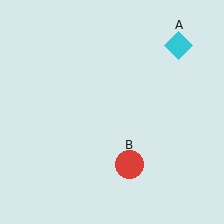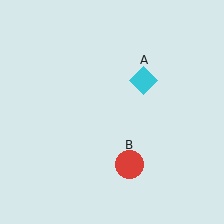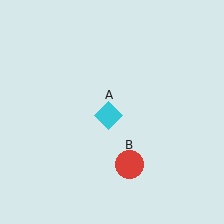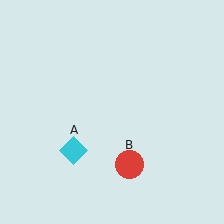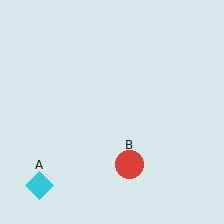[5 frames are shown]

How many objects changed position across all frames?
1 object changed position: cyan diamond (object A).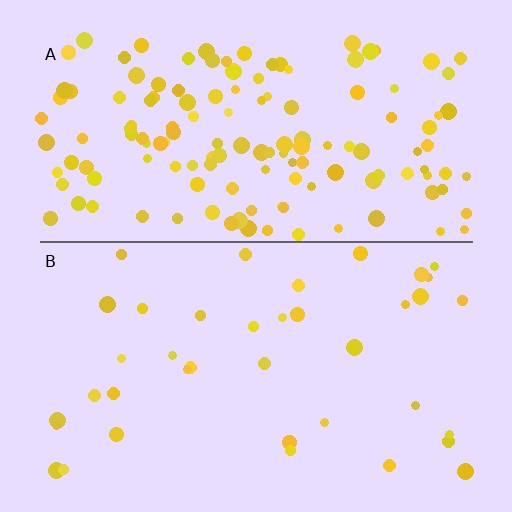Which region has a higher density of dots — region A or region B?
A (the top).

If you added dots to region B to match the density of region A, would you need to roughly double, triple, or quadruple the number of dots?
Approximately quadruple.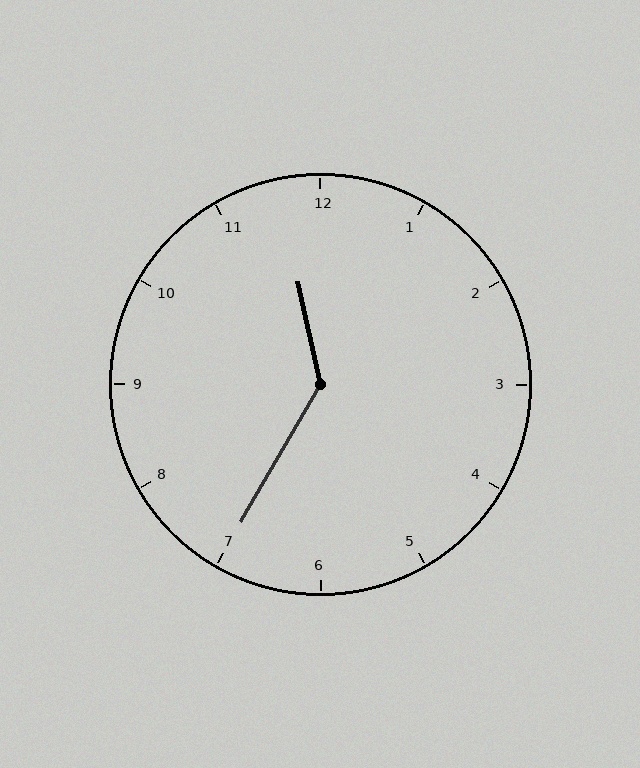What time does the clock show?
11:35.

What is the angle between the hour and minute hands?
Approximately 138 degrees.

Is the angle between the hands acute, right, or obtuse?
It is obtuse.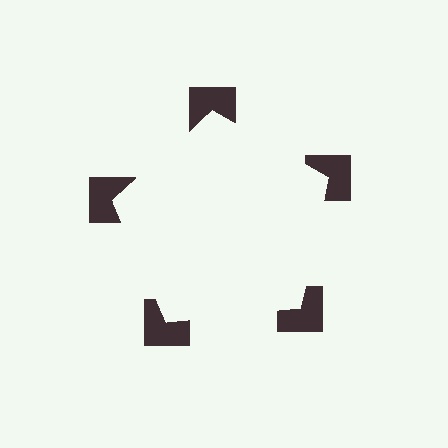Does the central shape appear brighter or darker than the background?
It typically appears slightly brighter than the background, even though no actual brightness change is drawn.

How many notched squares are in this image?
There are 5 — one at each vertex of the illusory pentagon.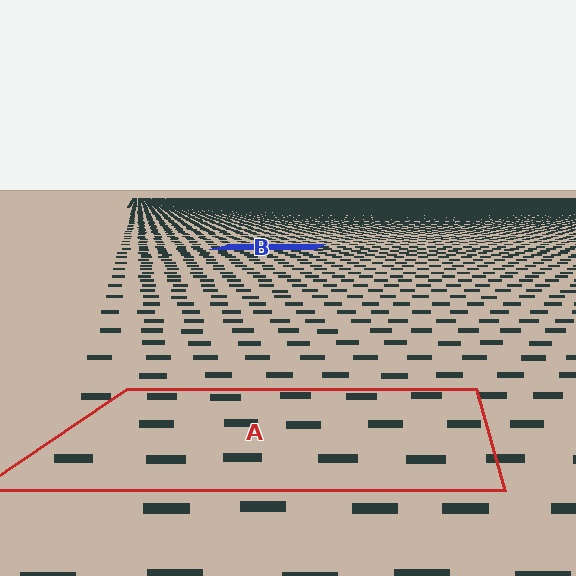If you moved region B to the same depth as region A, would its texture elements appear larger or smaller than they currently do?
They would appear larger. At a closer depth, the same texture elements are projected at a bigger on-screen size.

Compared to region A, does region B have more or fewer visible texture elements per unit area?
Region B has more texture elements per unit area — they are packed more densely because it is farther away.